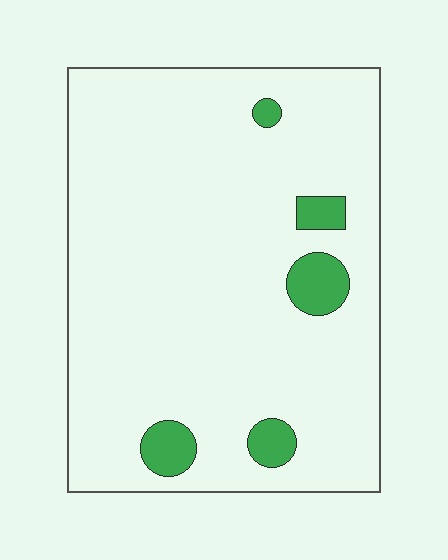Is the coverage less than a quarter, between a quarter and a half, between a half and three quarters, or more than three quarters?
Less than a quarter.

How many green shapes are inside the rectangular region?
5.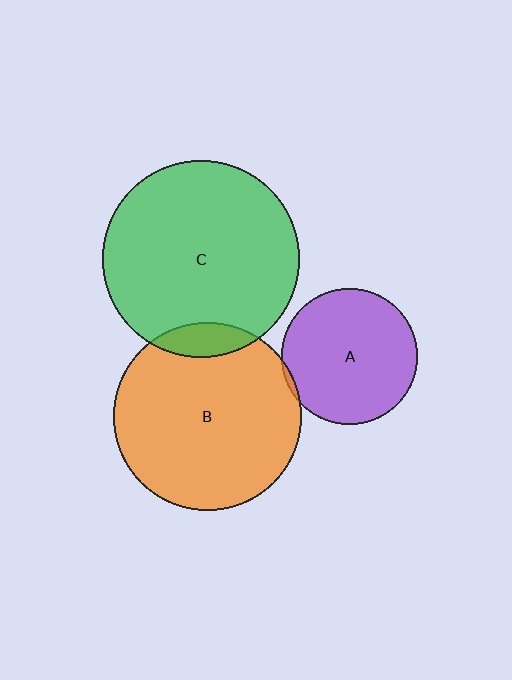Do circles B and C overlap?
Yes.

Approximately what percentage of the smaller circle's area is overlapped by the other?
Approximately 10%.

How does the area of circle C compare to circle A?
Approximately 2.1 times.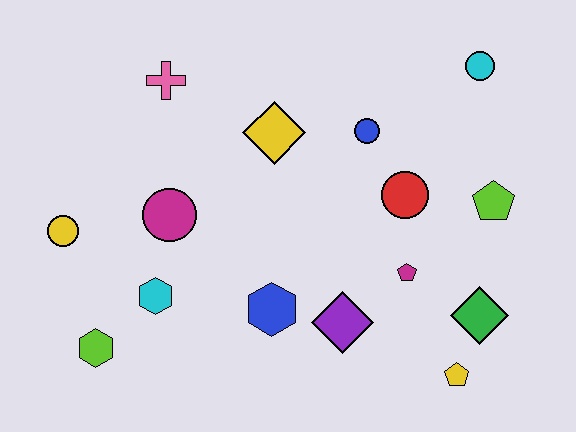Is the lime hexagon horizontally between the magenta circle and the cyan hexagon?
No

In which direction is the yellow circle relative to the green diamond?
The yellow circle is to the left of the green diamond.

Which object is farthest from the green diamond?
The yellow circle is farthest from the green diamond.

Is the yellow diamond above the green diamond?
Yes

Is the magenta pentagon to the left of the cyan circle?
Yes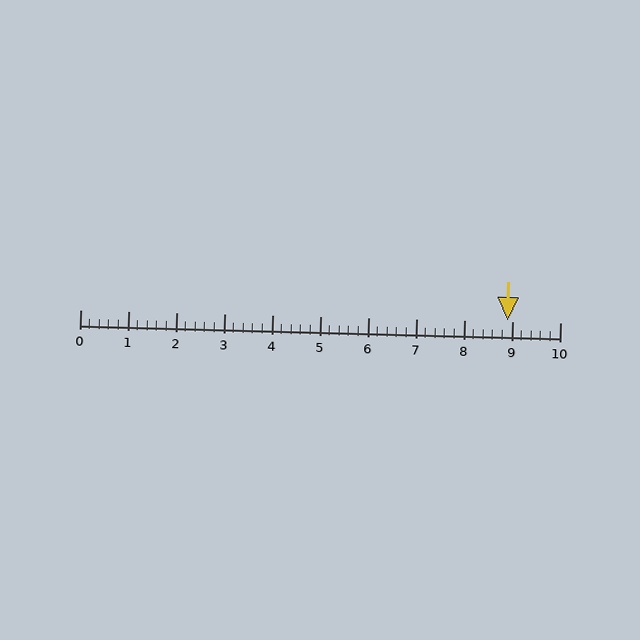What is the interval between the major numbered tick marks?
The major tick marks are spaced 1 units apart.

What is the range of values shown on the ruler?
The ruler shows values from 0 to 10.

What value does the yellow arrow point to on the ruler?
The yellow arrow points to approximately 8.9.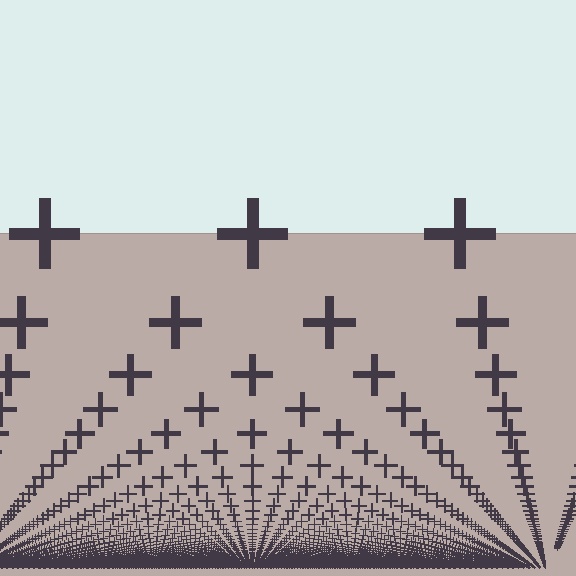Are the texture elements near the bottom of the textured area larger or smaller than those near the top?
Smaller. The gradient is inverted — elements near the bottom are smaller and denser.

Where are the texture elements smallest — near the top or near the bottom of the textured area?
Near the bottom.